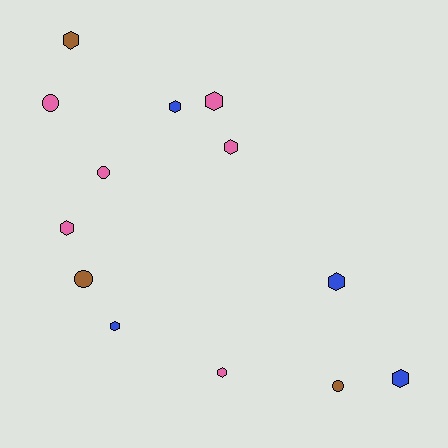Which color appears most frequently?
Pink, with 6 objects.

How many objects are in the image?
There are 13 objects.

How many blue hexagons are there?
There are 4 blue hexagons.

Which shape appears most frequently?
Hexagon, with 9 objects.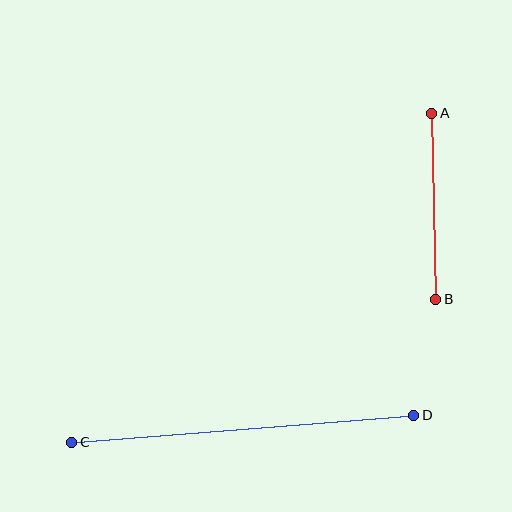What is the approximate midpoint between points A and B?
The midpoint is at approximately (434, 206) pixels.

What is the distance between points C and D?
The distance is approximately 343 pixels.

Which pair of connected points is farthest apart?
Points C and D are farthest apart.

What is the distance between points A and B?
The distance is approximately 186 pixels.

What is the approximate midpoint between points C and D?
The midpoint is at approximately (243, 429) pixels.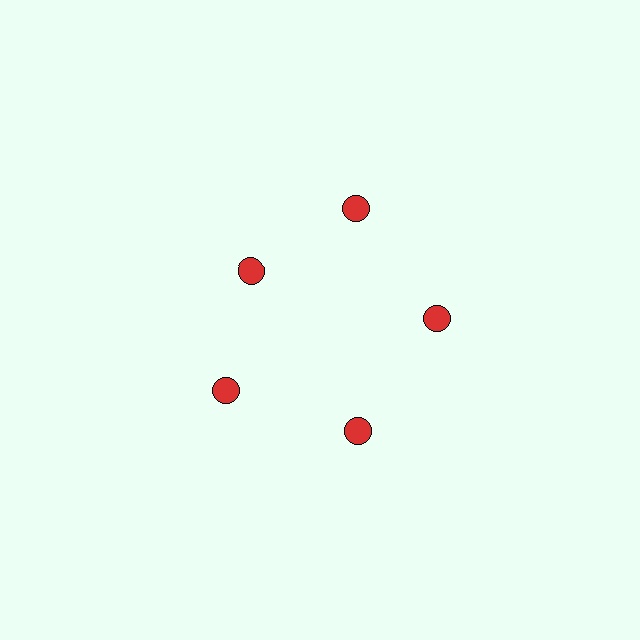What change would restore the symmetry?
The symmetry would be restored by moving it outward, back onto the ring so that all 5 circles sit at equal angles and equal distance from the center.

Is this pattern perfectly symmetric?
No. The 5 red circles are arranged in a ring, but one element near the 10 o'clock position is pulled inward toward the center, breaking the 5-fold rotational symmetry.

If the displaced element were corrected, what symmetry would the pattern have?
It would have 5-fold rotational symmetry — the pattern would map onto itself every 72 degrees.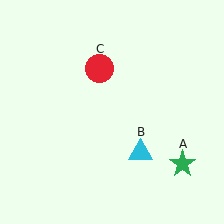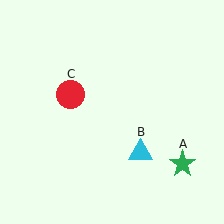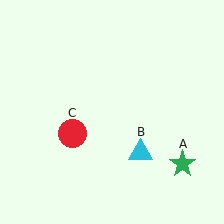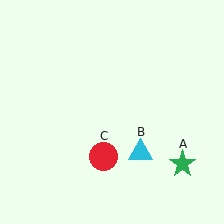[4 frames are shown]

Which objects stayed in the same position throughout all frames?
Green star (object A) and cyan triangle (object B) remained stationary.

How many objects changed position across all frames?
1 object changed position: red circle (object C).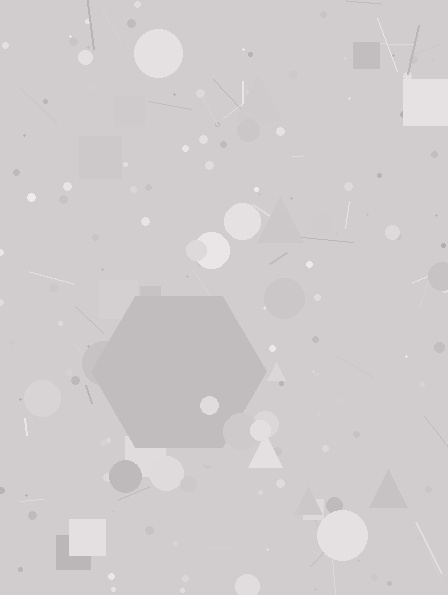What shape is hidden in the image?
A hexagon is hidden in the image.